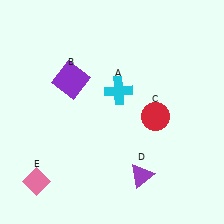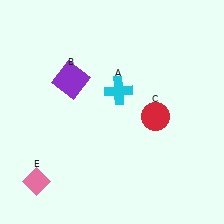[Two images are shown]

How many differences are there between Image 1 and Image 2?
There is 1 difference between the two images.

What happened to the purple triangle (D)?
The purple triangle (D) was removed in Image 2. It was in the bottom-right area of Image 1.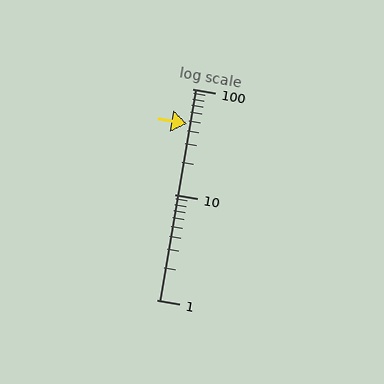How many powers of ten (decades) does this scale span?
The scale spans 2 decades, from 1 to 100.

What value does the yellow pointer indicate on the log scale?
The pointer indicates approximately 47.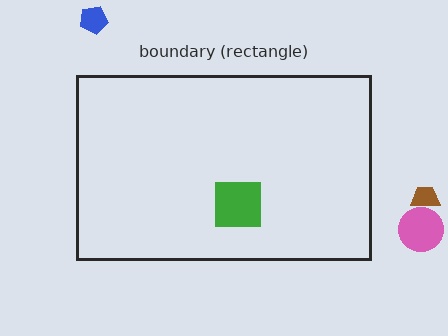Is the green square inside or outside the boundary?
Inside.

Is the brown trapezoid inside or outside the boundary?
Outside.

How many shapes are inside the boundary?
1 inside, 3 outside.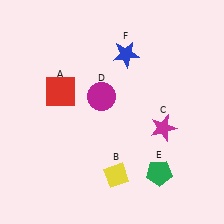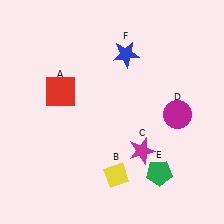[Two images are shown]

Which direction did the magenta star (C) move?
The magenta star (C) moved down.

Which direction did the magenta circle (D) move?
The magenta circle (D) moved right.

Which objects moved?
The objects that moved are: the magenta star (C), the magenta circle (D).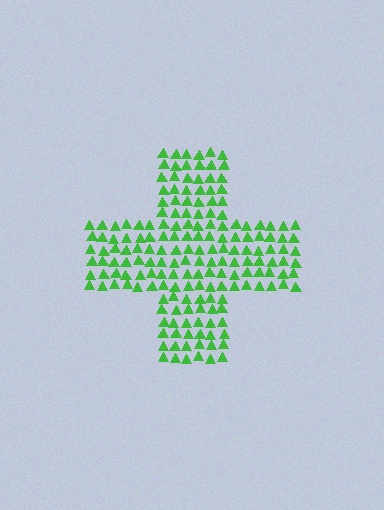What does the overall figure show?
The overall figure shows a cross.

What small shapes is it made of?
It is made of small triangles.